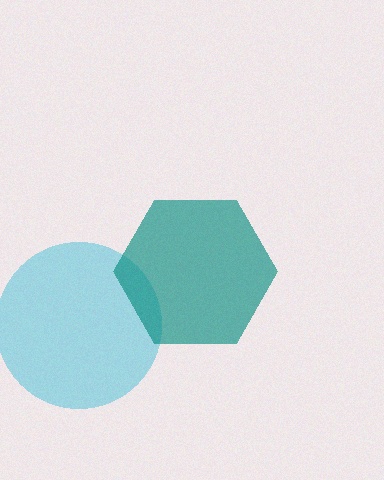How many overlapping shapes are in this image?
There are 2 overlapping shapes in the image.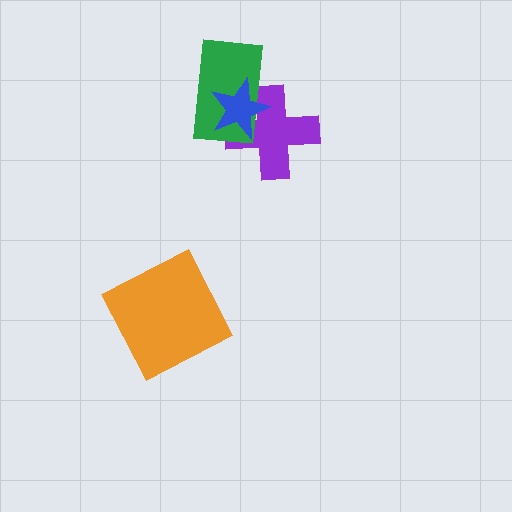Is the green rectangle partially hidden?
Yes, it is partially covered by another shape.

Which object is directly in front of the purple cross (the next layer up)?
The green rectangle is directly in front of the purple cross.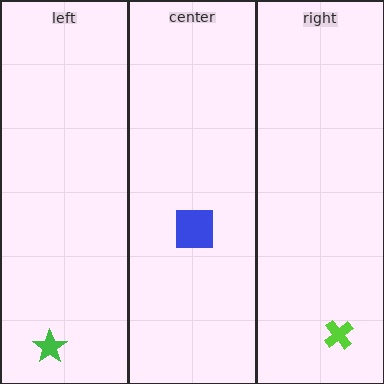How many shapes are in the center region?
1.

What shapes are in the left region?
The green star.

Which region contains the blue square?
The center region.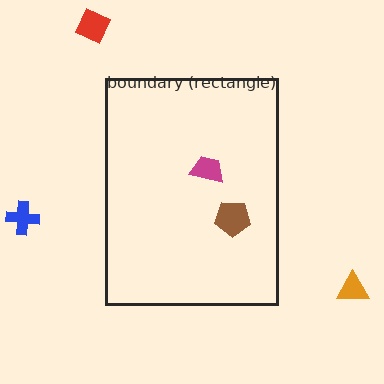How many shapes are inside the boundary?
2 inside, 3 outside.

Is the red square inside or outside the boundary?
Outside.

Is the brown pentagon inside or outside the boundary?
Inside.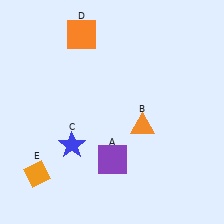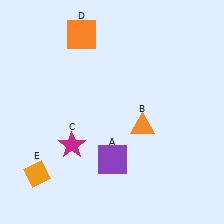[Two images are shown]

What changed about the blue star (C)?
In Image 1, C is blue. In Image 2, it changed to magenta.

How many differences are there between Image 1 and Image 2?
There is 1 difference between the two images.